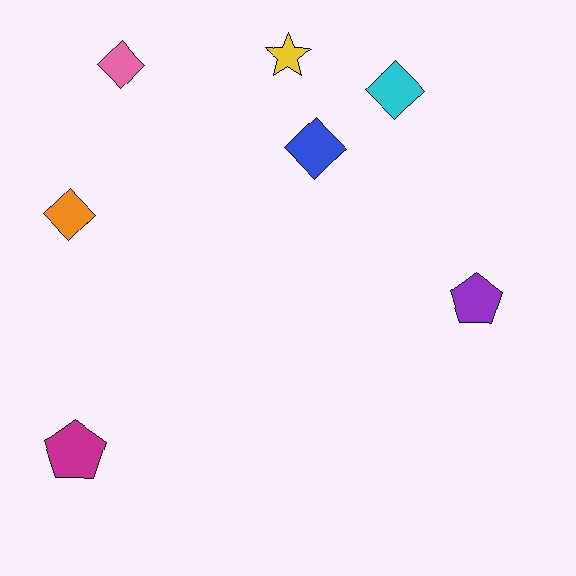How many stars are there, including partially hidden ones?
There is 1 star.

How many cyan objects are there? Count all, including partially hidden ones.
There is 1 cyan object.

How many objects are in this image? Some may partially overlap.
There are 7 objects.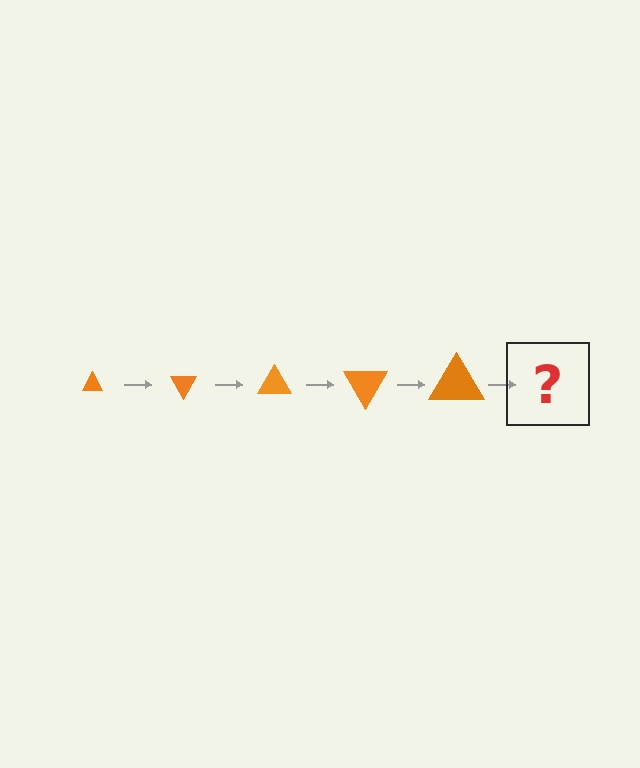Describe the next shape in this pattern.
It should be a triangle, larger than the previous one and rotated 300 degrees from the start.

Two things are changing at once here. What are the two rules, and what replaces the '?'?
The two rules are that the triangle grows larger each step and it rotates 60 degrees each step. The '?' should be a triangle, larger than the previous one and rotated 300 degrees from the start.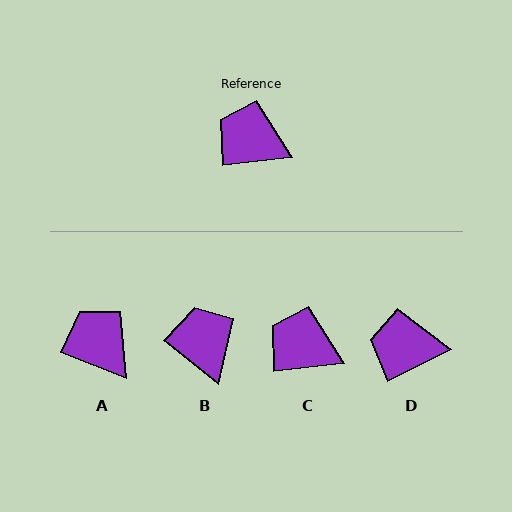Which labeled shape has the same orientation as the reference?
C.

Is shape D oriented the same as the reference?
No, it is off by about 20 degrees.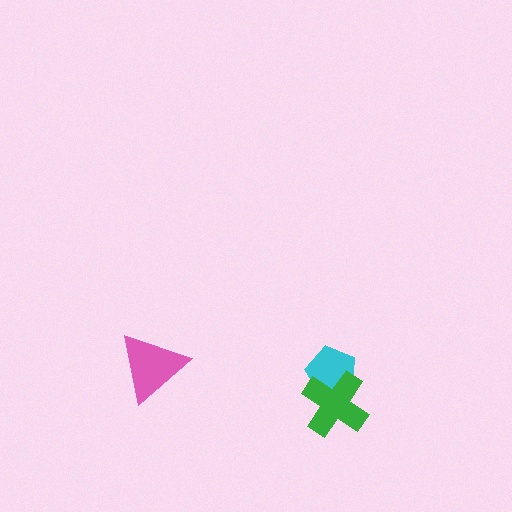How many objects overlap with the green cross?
1 object overlaps with the green cross.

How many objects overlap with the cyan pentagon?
1 object overlaps with the cyan pentagon.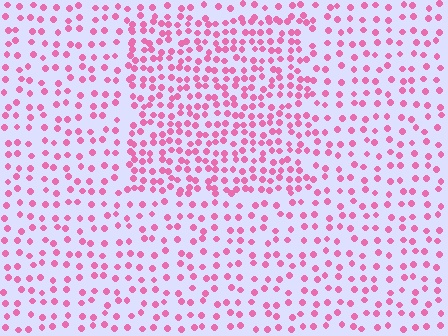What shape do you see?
I see a rectangle.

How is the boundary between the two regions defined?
The boundary is defined by a change in element density (approximately 1.8x ratio). All elements are the same color, size, and shape.